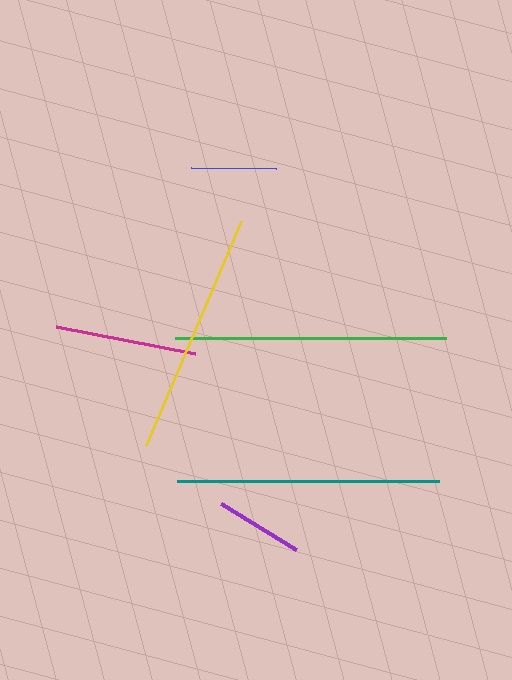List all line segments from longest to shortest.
From longest to shortest: green, teal, yellow, magenta, purple, blue.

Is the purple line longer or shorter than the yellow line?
The yellow line is longer than the purple line.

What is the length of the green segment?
The green segment is approximately 271 pixels long.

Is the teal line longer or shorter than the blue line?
The teal line is longer than the blue line.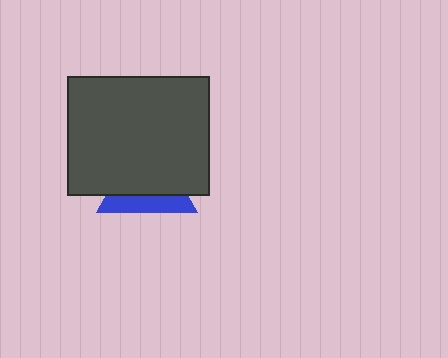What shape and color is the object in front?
The object in front is a dark gray rectangle.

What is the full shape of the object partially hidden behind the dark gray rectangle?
The partially hidden object is a blue triangle.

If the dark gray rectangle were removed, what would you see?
You would see the complete blue triangle.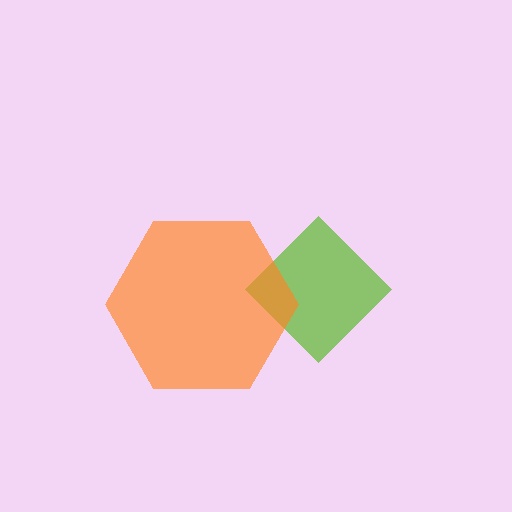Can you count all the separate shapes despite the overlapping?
Yes, there are 2 separate shapes.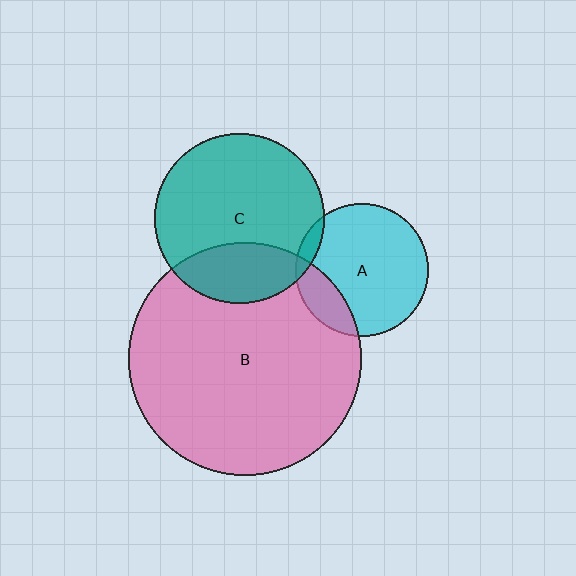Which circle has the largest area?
Circle B (pink).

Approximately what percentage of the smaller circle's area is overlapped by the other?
Approximately 20%.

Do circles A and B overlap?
Yes.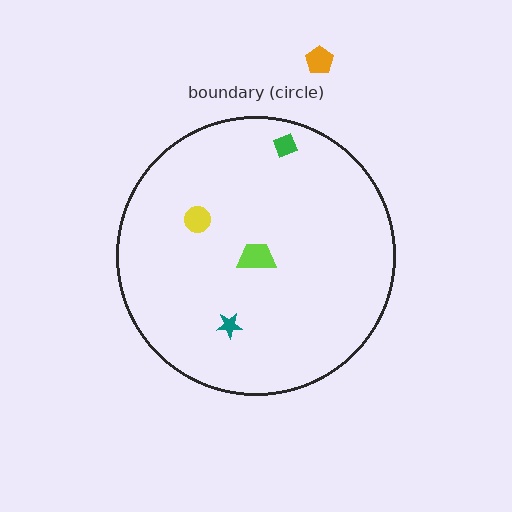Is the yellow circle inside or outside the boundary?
Inside.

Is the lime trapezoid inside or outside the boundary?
Inside.